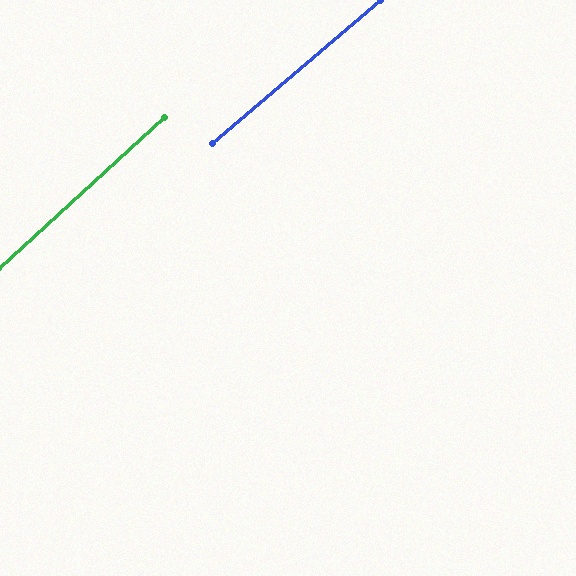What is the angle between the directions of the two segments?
Approximately 2 degrees.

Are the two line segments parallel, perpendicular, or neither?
Parallel — their directions differ by only 1.8°.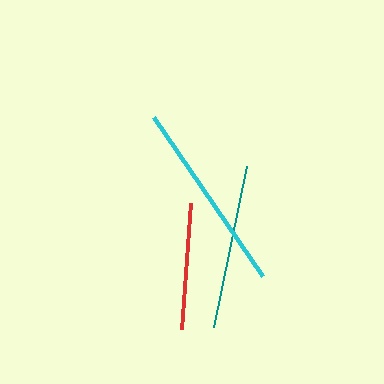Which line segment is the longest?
The cyan line is the longest at approximately 193 pixels.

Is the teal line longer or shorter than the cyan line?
The cyan line is longer than the teal line.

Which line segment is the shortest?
The red line is the shortest at approximately 127 pixels.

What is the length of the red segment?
The red segment is approximately 127 pixels long.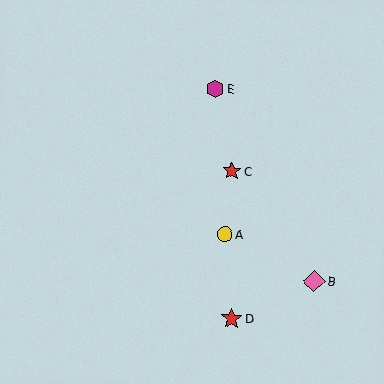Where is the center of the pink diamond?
The center of the pink diamond is at (314, 281).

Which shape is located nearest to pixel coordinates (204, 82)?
The magenta hexagon (labeled E) at (215, 89) is nearest to that location.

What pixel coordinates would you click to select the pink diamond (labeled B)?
Click at (314, 281) to select the pink diamond B.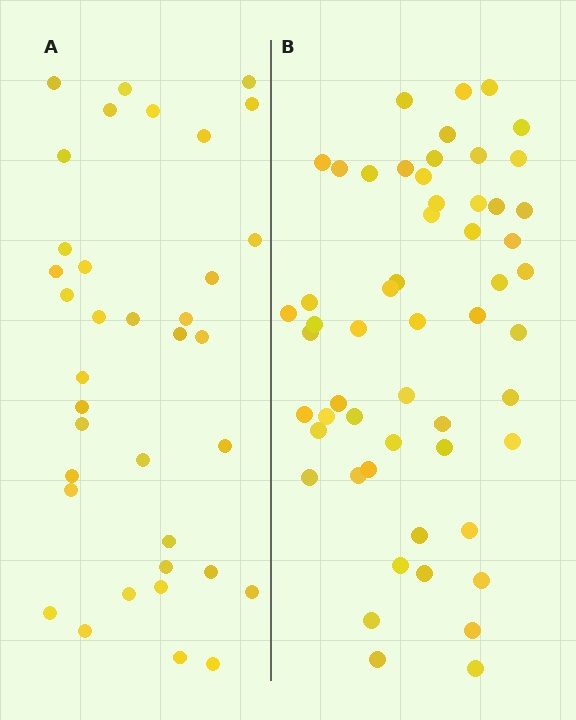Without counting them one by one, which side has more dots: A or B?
Region B (the right region) has more dots.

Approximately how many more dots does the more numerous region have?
Region B has approximately 20 more dots than region A.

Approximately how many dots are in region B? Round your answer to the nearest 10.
About 60 dots. (The exact count is 55, which rounds to 60.)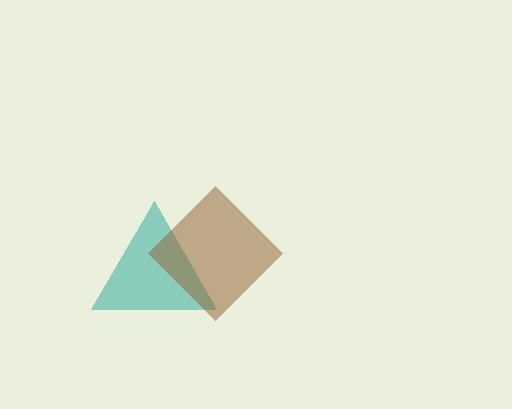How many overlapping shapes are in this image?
There are 2 overlapping shapes in the image.